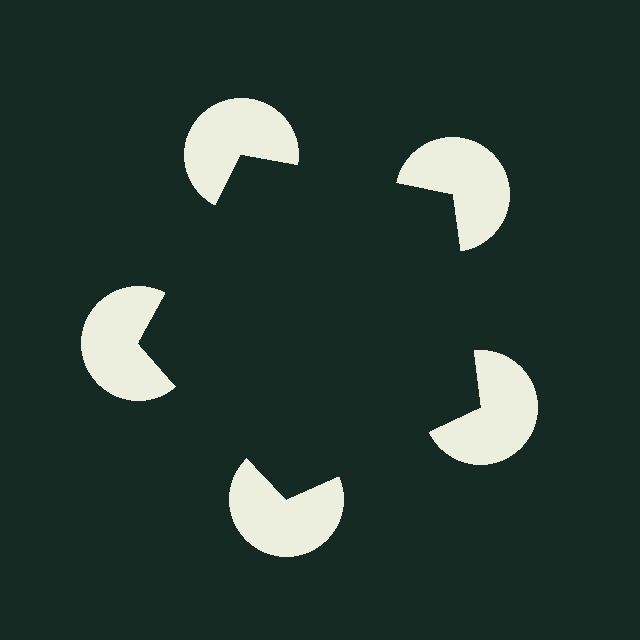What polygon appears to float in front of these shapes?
An illusory pentagon — its edges are inferred from the aligned wedge cuts in the pac-man discs, not physically drawn.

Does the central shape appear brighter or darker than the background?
It typically appears slightly darker than the background, even though no actual brightness change is drawn.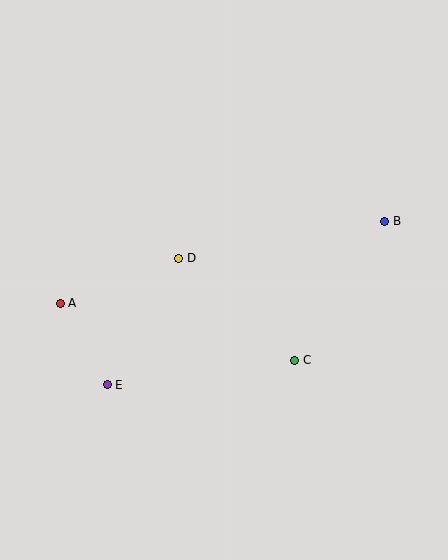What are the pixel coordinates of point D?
Point D is at (179, 258).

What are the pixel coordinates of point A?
Point A is at (60, 303).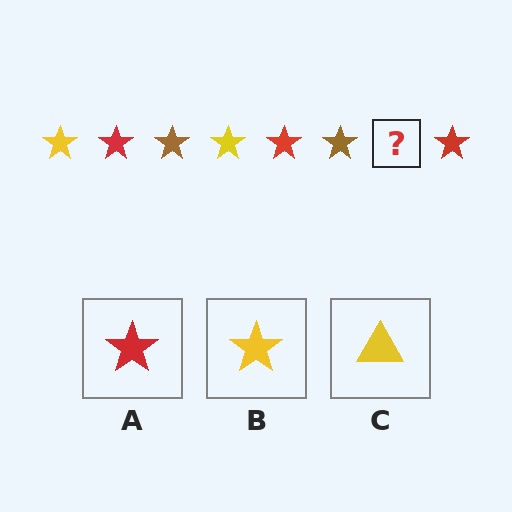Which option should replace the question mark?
Option B.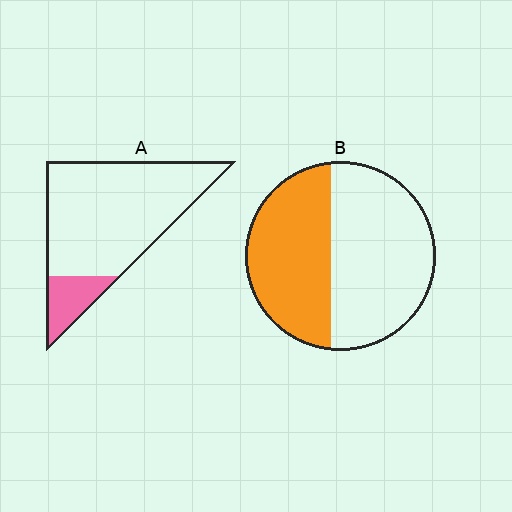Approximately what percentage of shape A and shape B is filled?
A is approximately 15% and B is approximately 45%.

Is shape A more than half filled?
No.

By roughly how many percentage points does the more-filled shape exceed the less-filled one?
By roughly 30 percentage points (B over A).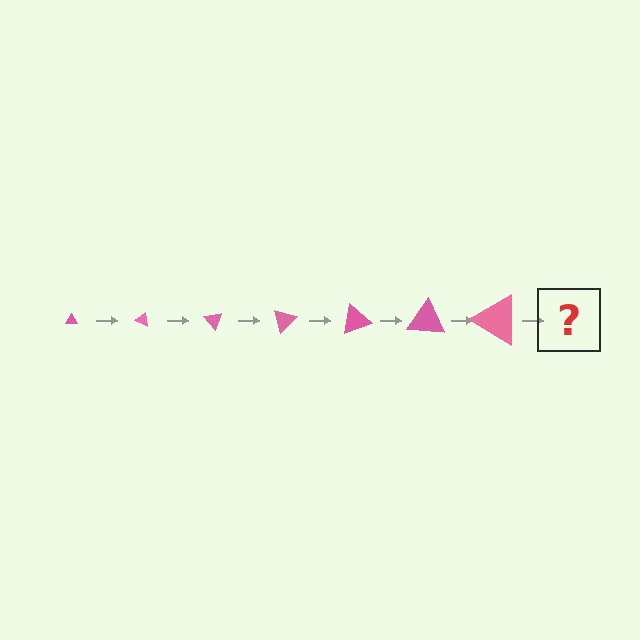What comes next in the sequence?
The next element should be a triangle, larger than the previous one and rotated 175 degrees from the start.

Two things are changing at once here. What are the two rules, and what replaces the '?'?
The two rules are that the triangle grows larger each step and it rotates 25 degrees each step. The '?' should be a triangle, larger than the previous one and rotated 175 degrees from the start.